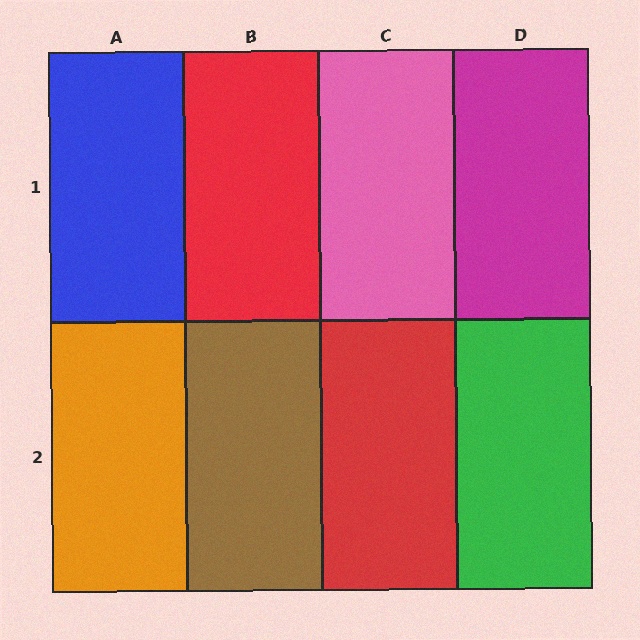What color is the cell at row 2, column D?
Green.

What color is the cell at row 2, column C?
Red.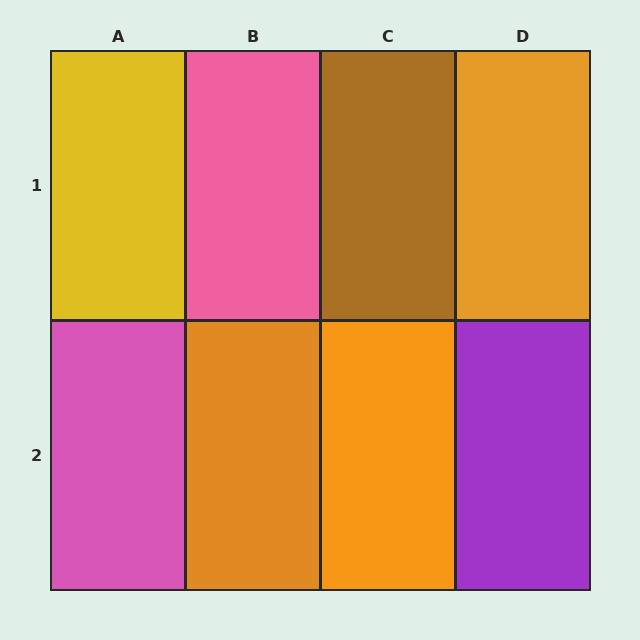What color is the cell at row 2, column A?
Pink.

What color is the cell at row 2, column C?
Orange.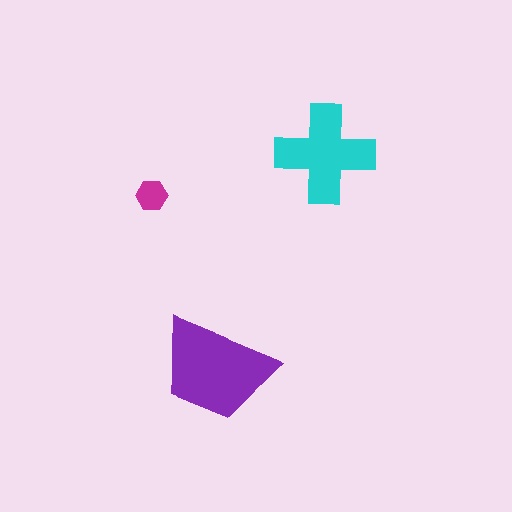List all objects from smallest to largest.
The magenta hexagon, the cyan cross, the purple trapezoid.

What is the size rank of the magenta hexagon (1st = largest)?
3rd.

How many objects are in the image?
There are 3 objects in the image.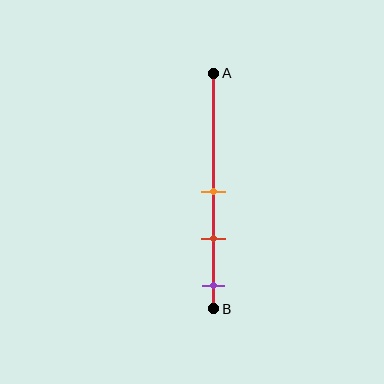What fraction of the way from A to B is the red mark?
The red mark is approximately 70% (0.7) of the way from A to B.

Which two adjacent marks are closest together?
The orange and red marks are the closest adjacent pair.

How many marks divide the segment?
There are 3 marks dividing the segment.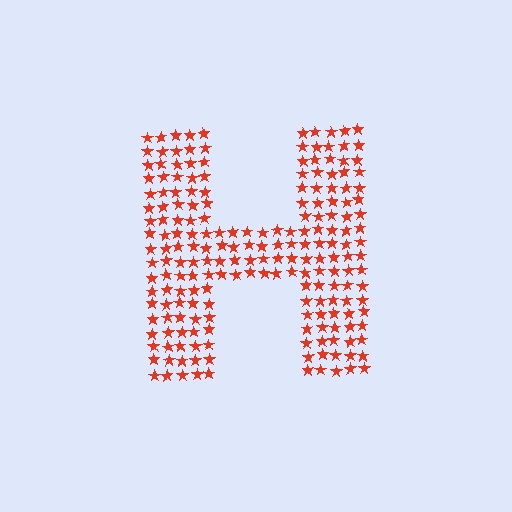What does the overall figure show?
The overall figure shows the letter H.